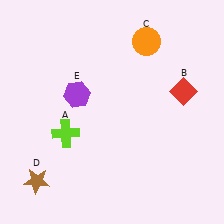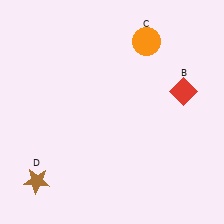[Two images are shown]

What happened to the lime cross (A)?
The lime cross (A) was removed in Image 2. It was in the bottom-left area of Image 1.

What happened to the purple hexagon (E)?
The purple hexagon (E) was removed in Image 2. It was in the top-left area of Image 1.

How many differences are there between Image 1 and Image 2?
There are 2 differences between the two images.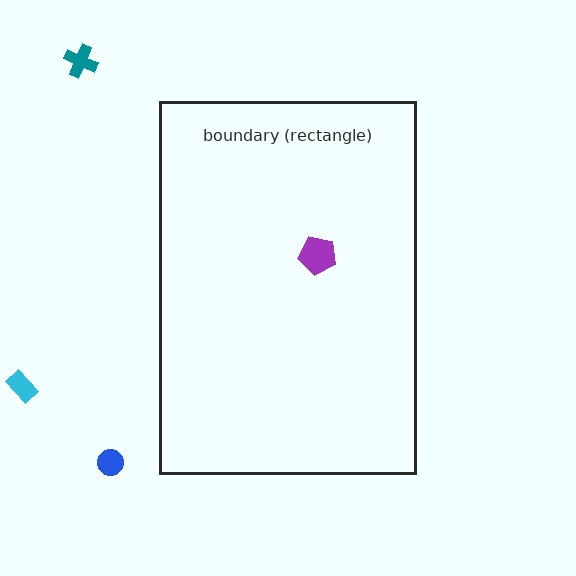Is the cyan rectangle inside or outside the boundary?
Outside.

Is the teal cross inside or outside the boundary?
Outside.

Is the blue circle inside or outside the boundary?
Outside.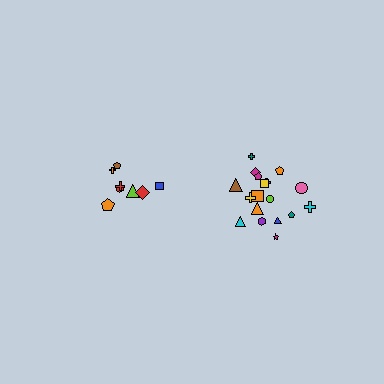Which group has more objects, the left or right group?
The right group.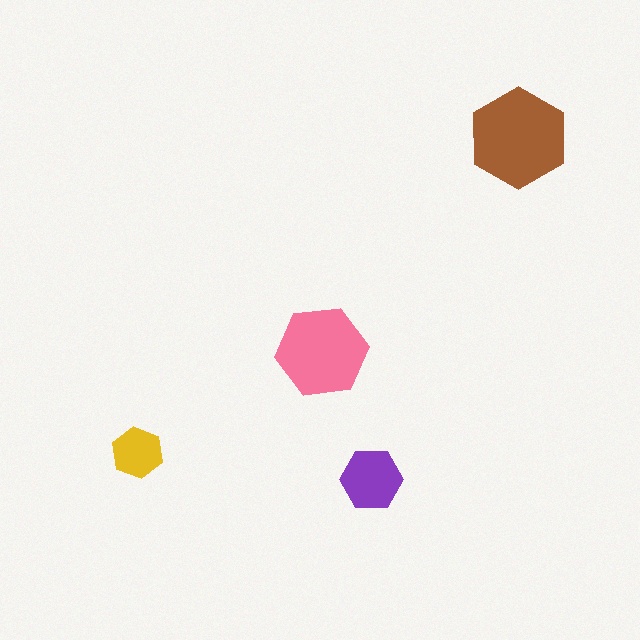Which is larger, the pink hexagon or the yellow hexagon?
The pink one.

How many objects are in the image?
There are 4 objects in the image.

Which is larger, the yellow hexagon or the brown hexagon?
The brown one.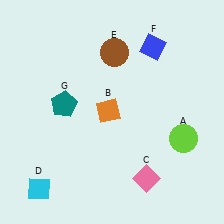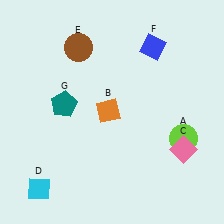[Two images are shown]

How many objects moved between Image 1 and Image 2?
2 objects moved between the two images.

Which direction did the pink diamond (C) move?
The pink diamond (C) moved right.